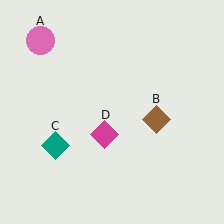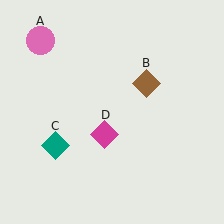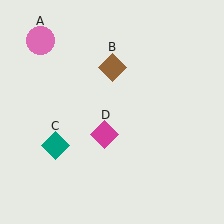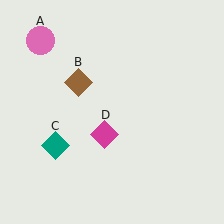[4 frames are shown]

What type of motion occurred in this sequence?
The brown diamond (object B) rotated counterclockwise around the center of the scene.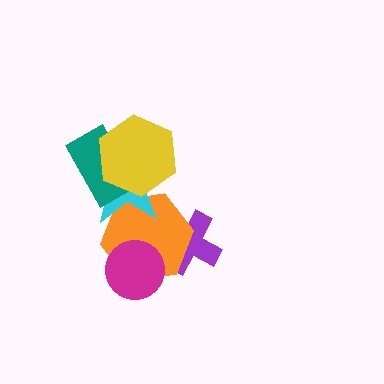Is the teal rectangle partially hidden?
Yes, it is partially covered by another shape.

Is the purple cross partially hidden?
Yes, it is partially covered by another shape.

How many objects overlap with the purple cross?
1 object overlaps with the purple cross.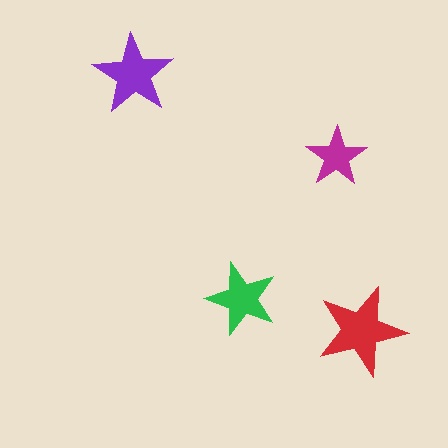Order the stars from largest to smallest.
the red one, the purple one, the green one, the magenta one.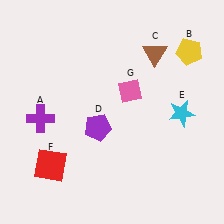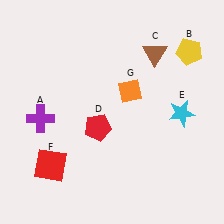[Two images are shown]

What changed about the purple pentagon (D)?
In Image 1, D is purple. In Image 2, it changed to red.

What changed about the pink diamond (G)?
In Image 1, G is pink. In Image 2, it changed to orange.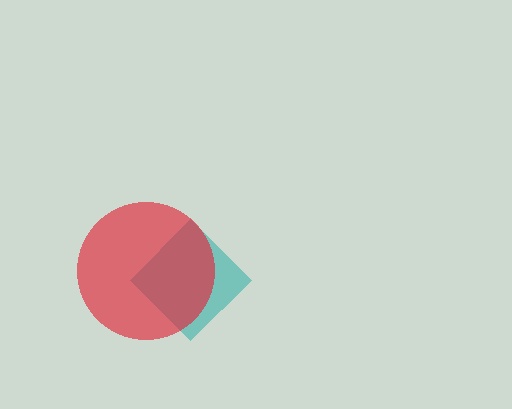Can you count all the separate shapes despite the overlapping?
Yes, there are 2 separate shapes.